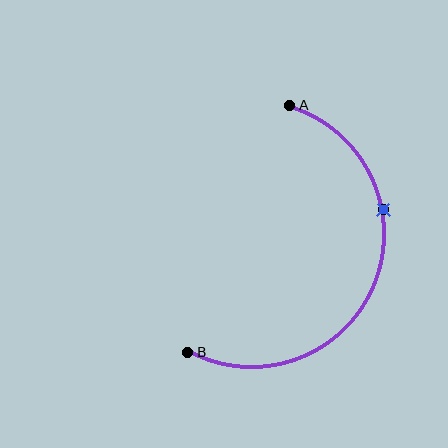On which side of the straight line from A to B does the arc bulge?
The arc bulges to the right of the straight line connecting A and B.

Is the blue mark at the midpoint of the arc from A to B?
No. The blue mark lies on the arc but is closer to endpoint A. The arc midpoint would be at the point on the curve equidistant along the arc from both A and B.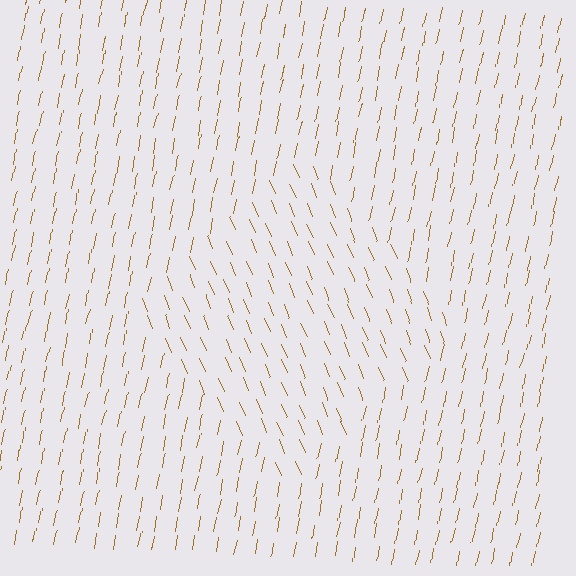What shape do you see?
I see a diamond.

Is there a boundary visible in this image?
Yes, there is a texture boundary formed by a change in line orientation.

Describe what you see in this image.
The image is filled with small brown line segments. A diamond region in the image has lines oriented differently from the surrounding lines, creating a visible texture boundary.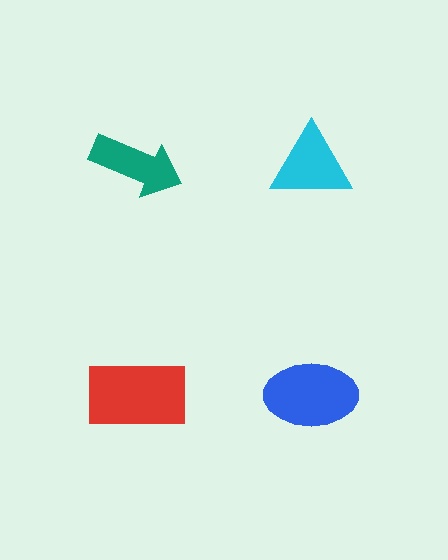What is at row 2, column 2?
A blue ellipse.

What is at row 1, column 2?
A cyan triangle.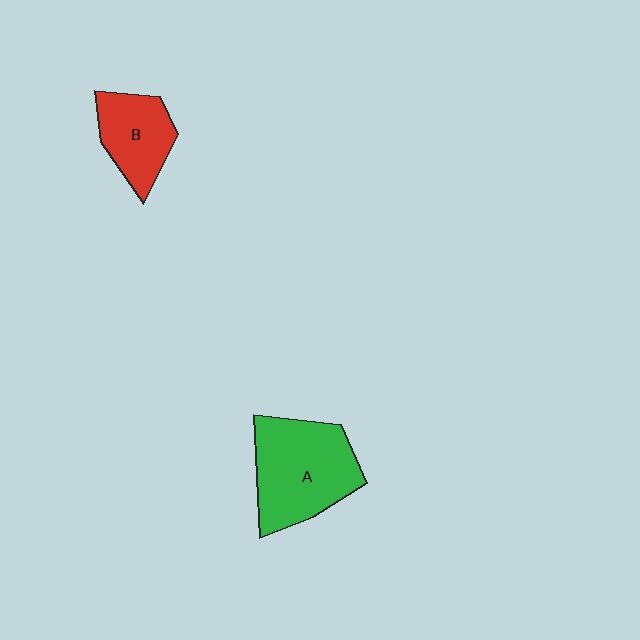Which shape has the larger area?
Shape A (green).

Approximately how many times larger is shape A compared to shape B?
Approximately 1.7 times.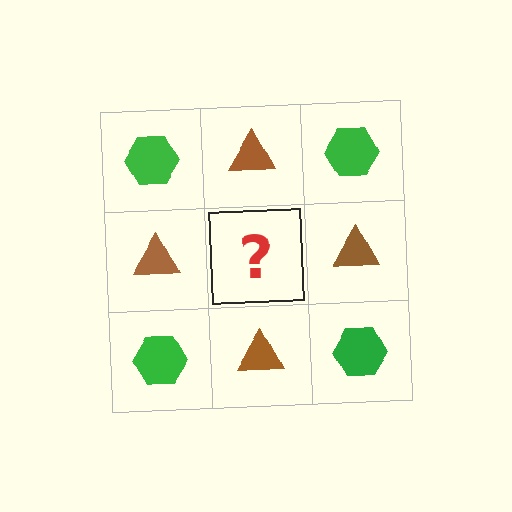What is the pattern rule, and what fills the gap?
The rule is that it alternates green hexagon and brown triangle in a checkerboard pattern. The gap should be filled with a green hexagon.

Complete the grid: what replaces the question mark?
The question mark should be replaced with a green hexagon.